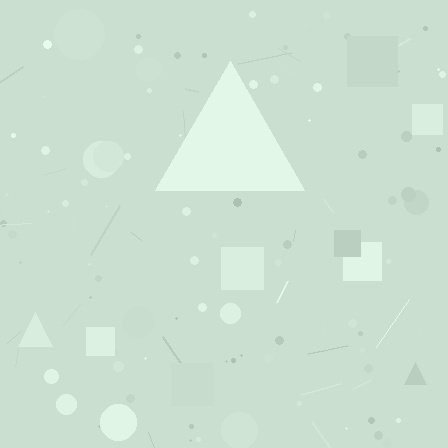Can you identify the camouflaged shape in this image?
The camouflaged shape is a triangle.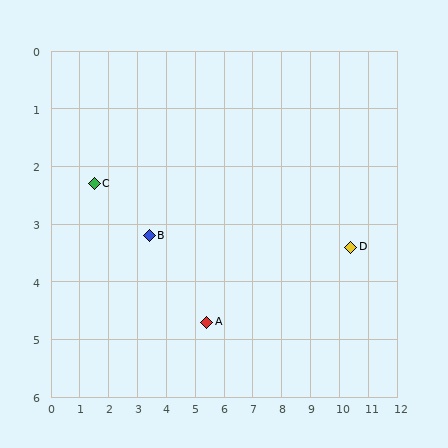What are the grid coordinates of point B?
Point B is at approximately (3.4, 3.2).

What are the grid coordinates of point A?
Point A is at approximately (5.4, 4.7).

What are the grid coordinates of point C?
Point C is at approximately (1.5, 2.3).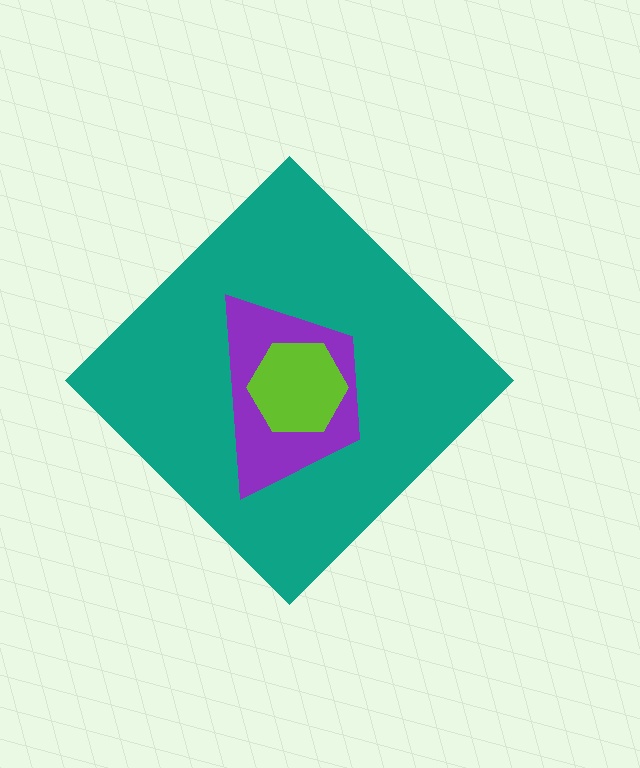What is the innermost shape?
The lime hexagon.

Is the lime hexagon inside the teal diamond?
Yes.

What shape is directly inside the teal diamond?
The purple trapezoid.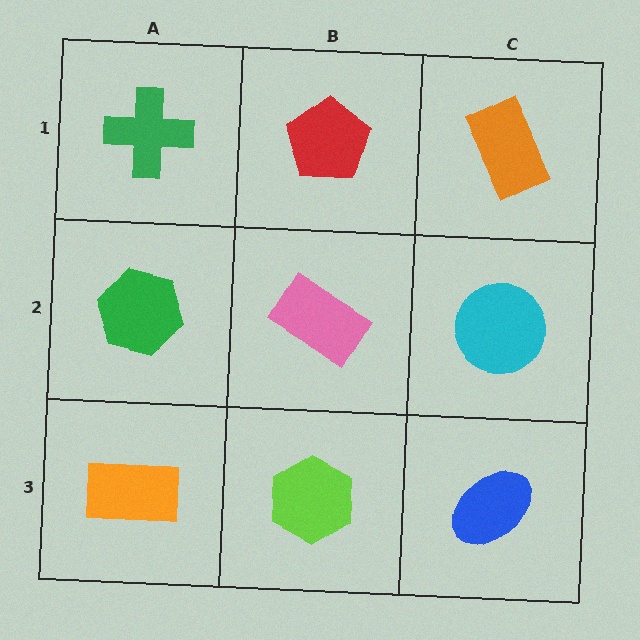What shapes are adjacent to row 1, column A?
A green hexagon (row 2, column A), a red pentagon (row 1, column B).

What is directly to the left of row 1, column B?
A green cross.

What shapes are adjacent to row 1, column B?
A pink rectangle (row 2, column B), a green cross (row 1, column A), an orange rectangle (row 1, column C).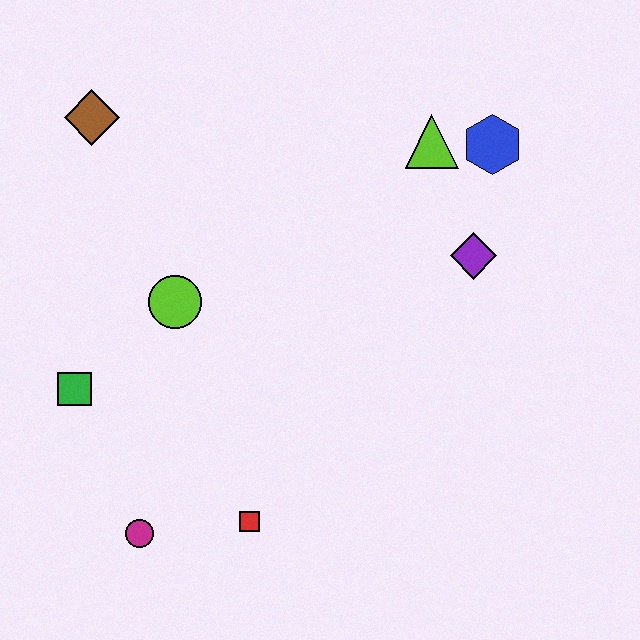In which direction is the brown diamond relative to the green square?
The brown diamond is above the green square.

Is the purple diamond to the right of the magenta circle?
Yes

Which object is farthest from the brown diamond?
The red square is farthest from the brown diamond.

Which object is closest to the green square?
The lime circle is closest to the green square.